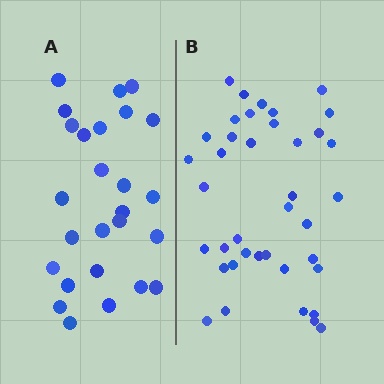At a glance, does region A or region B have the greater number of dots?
Region B (the right region) has more dots.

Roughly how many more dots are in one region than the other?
Region B has approximately 15 more dots than region A.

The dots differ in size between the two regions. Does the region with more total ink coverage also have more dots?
No. Region A has more total ink coverage because its dots are larger, but region B actually contains more individual dots. Total area can be misleading — the number of items is what matters here.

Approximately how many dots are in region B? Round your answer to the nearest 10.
About 40 dots. (The exact count is 39, which rounds to 40.)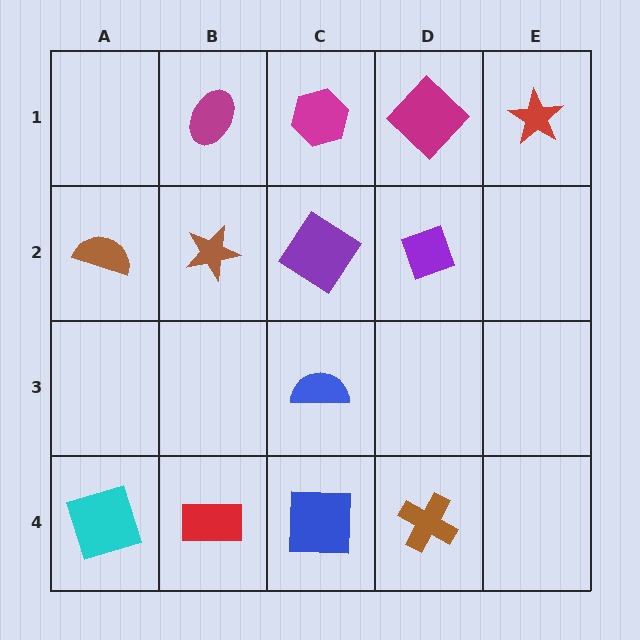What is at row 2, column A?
A brown semicircle.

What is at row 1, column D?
A magenta diamond.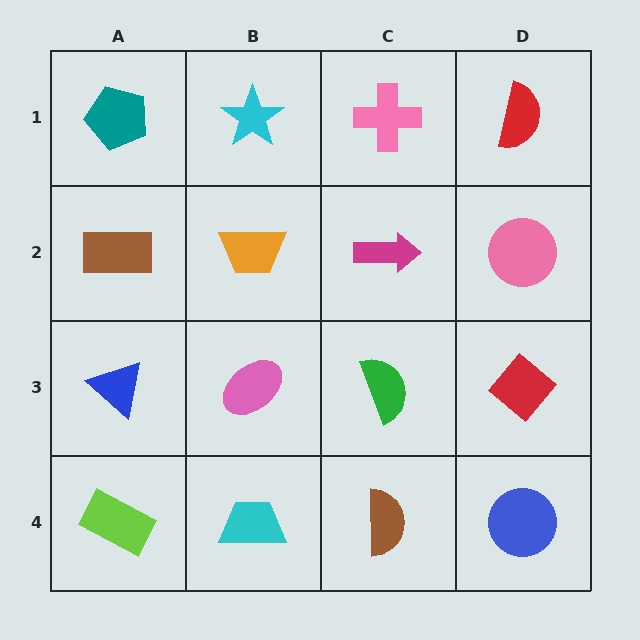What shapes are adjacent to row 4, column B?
A pink ellipse (row 3, column B), a lime rectangle (row 4, column A), a brown semicircle (row 4, column C).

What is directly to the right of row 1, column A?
A cyan star.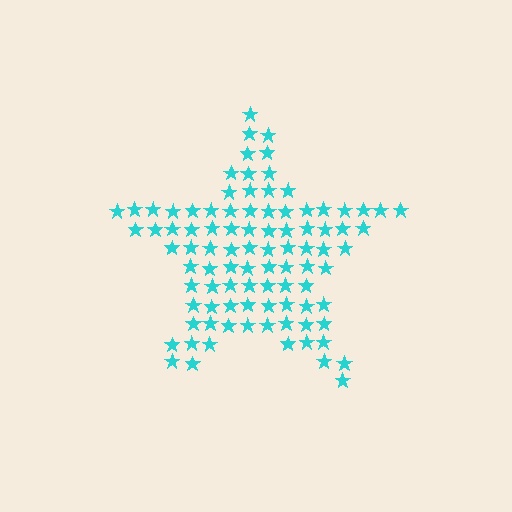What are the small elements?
The small elements are stars.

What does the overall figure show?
The overall figure shows a star.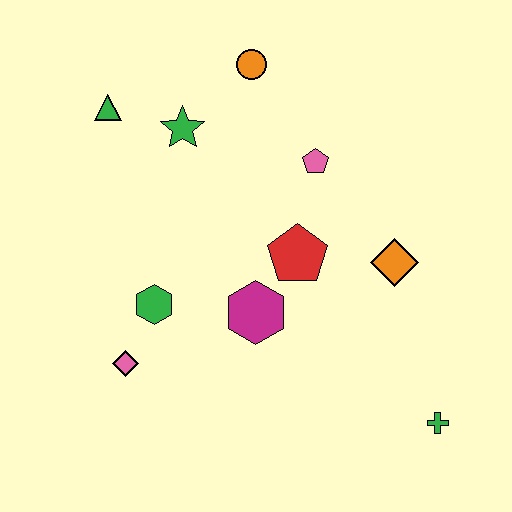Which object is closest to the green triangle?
The green star is closest to the green triangle.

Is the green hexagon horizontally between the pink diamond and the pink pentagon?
Yes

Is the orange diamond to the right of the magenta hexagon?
Yes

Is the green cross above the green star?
No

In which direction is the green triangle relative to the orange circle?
The green triangle is to the left of the orange circle.